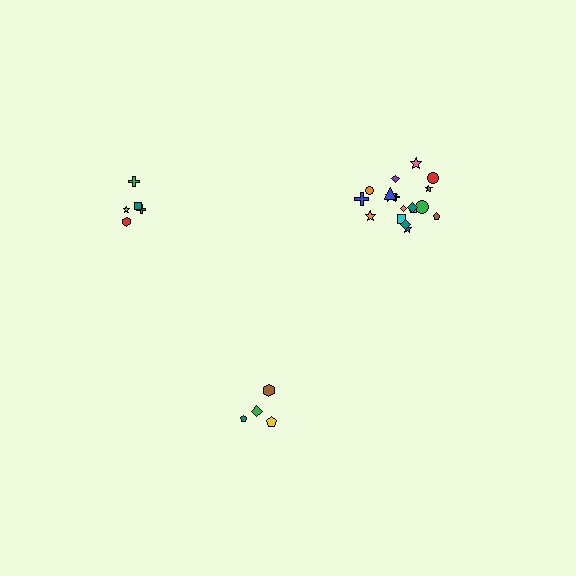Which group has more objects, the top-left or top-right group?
The top-right group.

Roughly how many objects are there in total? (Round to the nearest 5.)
Roughly 25 objects in total.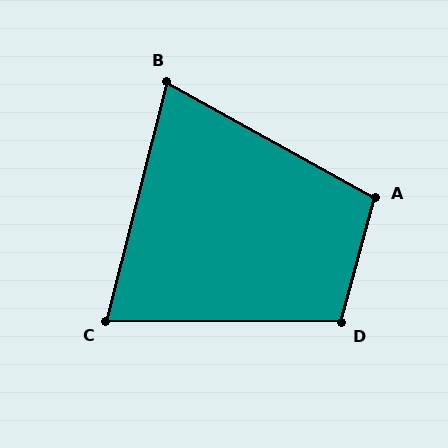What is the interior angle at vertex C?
Approximately 76 degrees (acute).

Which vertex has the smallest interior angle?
B, at approximately 75 degrees.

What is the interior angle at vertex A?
Approximately 104 degrees (obtuse).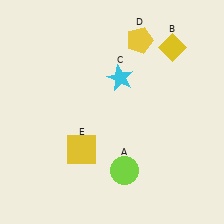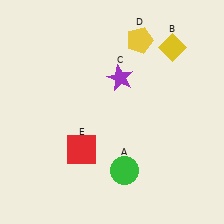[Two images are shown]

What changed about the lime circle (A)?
In Image 1, A is lime. In Image 2, it changed to green.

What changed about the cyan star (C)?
In Image 1, C is cyan. In Image 2, it changed to purple.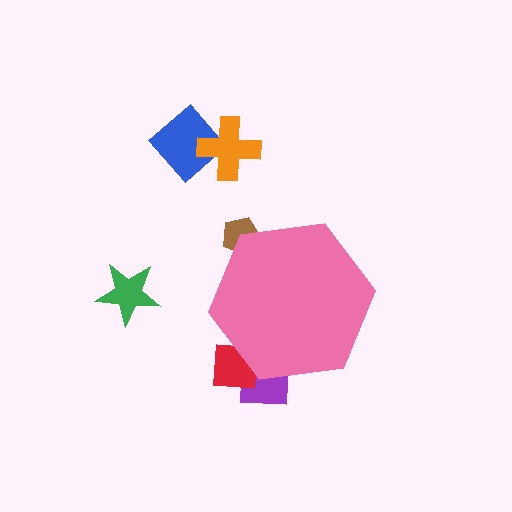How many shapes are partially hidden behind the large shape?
3 shapes are partially hidden.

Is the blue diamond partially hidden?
No, the blue diamond is fully visible.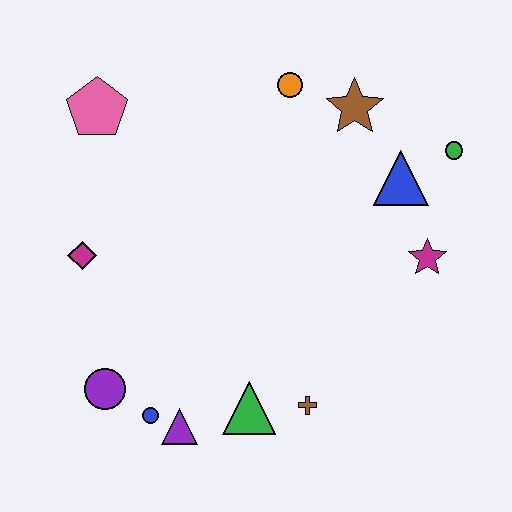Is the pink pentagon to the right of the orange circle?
No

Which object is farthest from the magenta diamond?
The green circle is farthest from the magenta diamond.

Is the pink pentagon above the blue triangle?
Yes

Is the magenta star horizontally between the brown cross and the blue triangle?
No